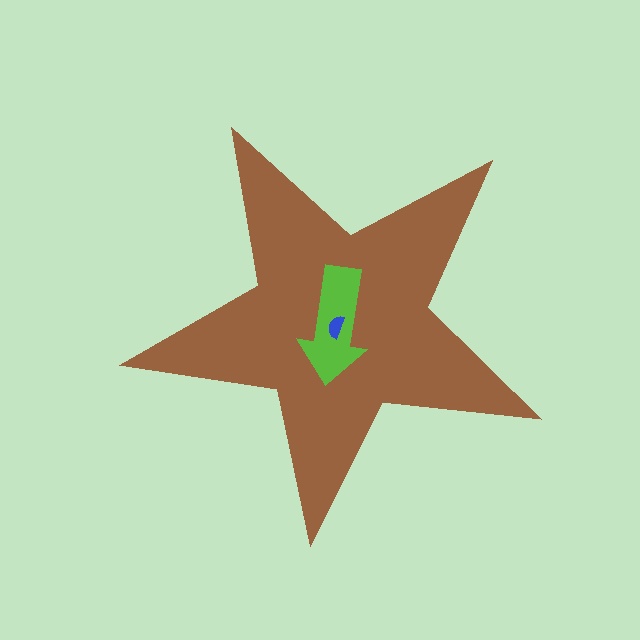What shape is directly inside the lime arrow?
The blue semicircle.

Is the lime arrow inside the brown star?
Yes.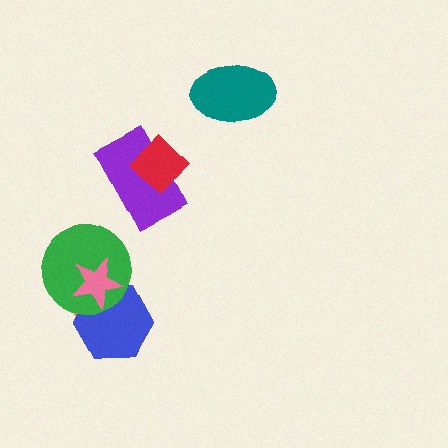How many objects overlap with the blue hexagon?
3 objects overlap with the blue hexagon.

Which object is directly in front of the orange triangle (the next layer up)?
The blue hexagon is directly in front of the orange triangle.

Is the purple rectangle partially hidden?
Yes, it is partially covered by another shape.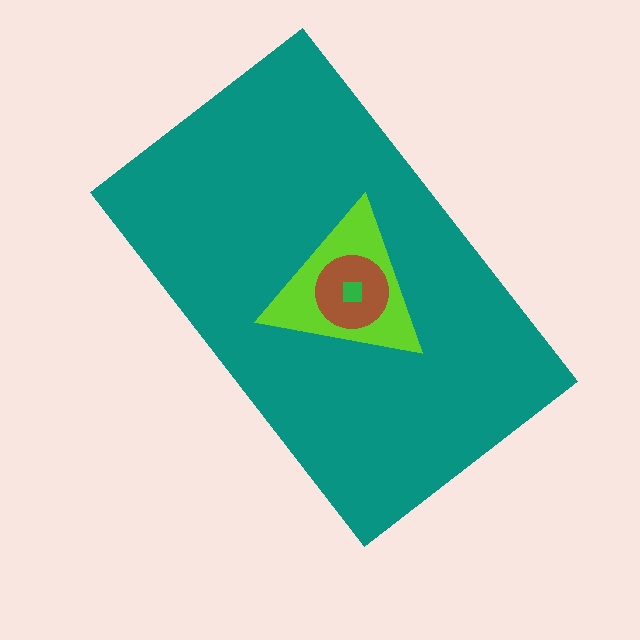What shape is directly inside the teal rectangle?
The lime triangle.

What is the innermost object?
The green square.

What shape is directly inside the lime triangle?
The brown circle.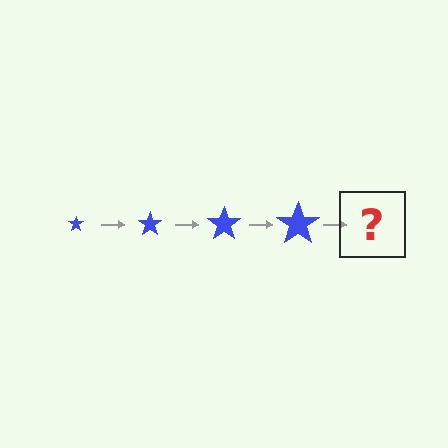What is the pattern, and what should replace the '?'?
The pattern is that the star gets progressively larger each step. The '?' should be a blue star, larger than the previous one.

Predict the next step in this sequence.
The next step is a blue star, larger than the previous one.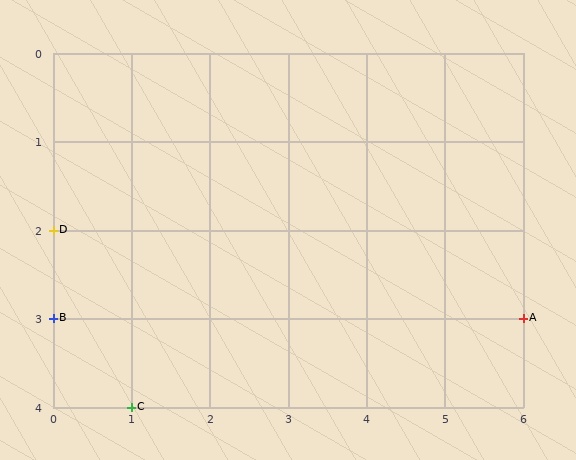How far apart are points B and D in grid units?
Points B and D are 1 row apart.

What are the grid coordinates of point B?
Point B is at grid coordinates (0, 3).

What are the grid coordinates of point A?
Point A is at grid coordinates (6, 3).